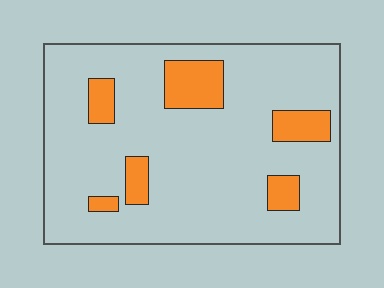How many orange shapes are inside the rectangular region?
6.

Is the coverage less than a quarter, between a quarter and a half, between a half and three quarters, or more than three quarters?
Less than a quarter.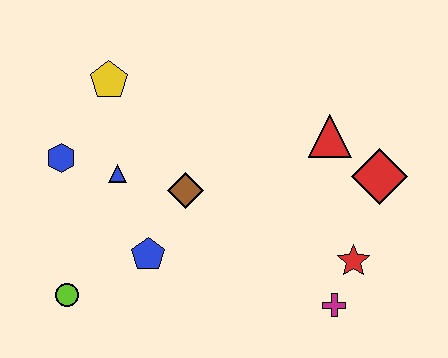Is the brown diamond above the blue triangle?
No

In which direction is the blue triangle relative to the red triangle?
The blue triangle is to the left of the red triangle.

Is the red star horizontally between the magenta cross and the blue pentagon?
No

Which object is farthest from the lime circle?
The red diamond is farthest from the lime circle.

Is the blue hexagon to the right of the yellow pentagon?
No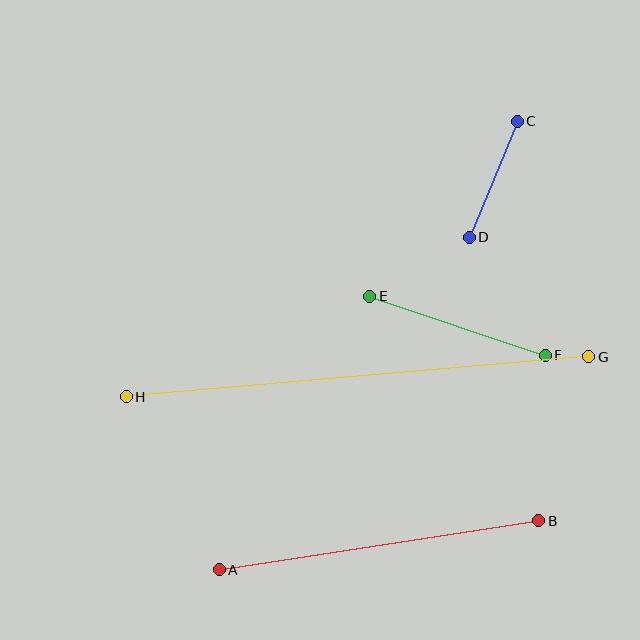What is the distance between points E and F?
The distance is approximately 185 pixels.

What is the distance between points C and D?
The distance is approximately 126 pixels.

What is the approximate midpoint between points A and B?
The midpoint is at approximately (379, 545) pixels.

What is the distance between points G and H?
The distance is approximately 464 pixels.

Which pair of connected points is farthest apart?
Points G and H are farthest apart.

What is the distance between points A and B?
The distance is approximately 323 pixels.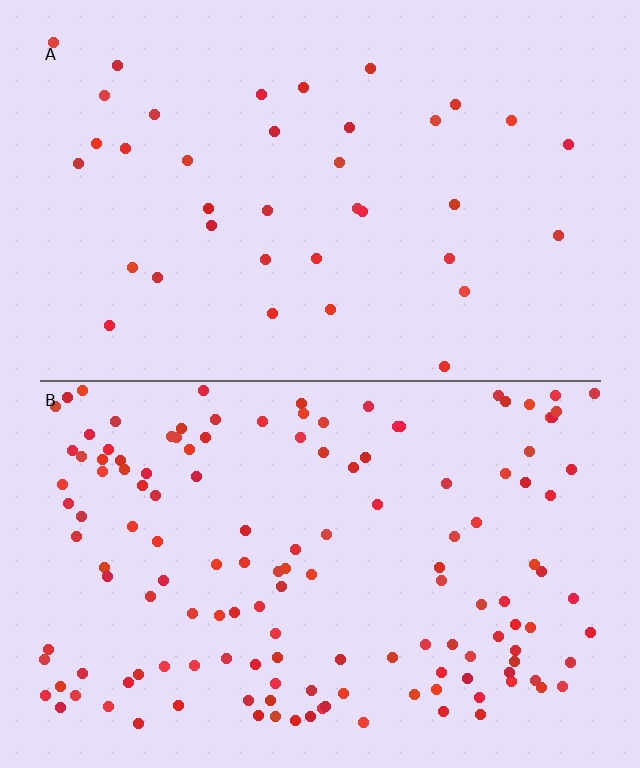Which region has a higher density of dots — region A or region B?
B (the bottom).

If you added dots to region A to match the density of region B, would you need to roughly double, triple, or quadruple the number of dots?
Approximately quadruple.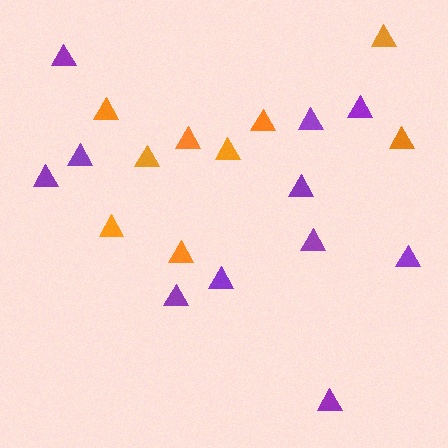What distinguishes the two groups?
There are 2 groups: one group of purple triangles (11) and one group of orange triangles (9).